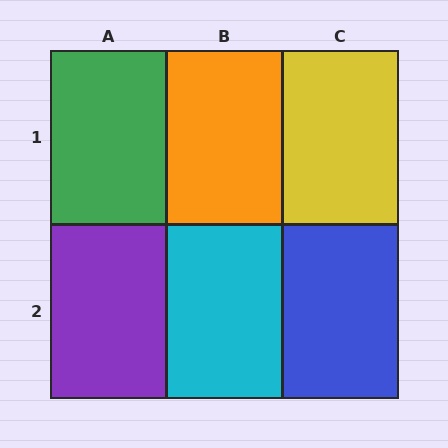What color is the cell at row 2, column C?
Blue.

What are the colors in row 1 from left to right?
Green, orange, yellow.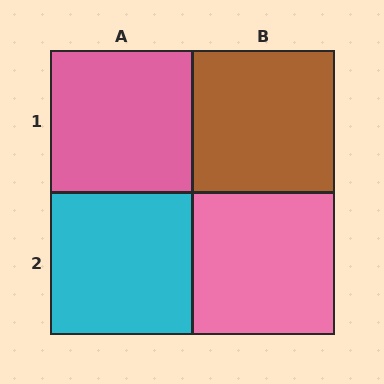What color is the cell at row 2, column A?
Cyan.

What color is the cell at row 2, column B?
Pink.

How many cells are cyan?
1 cell is cyan.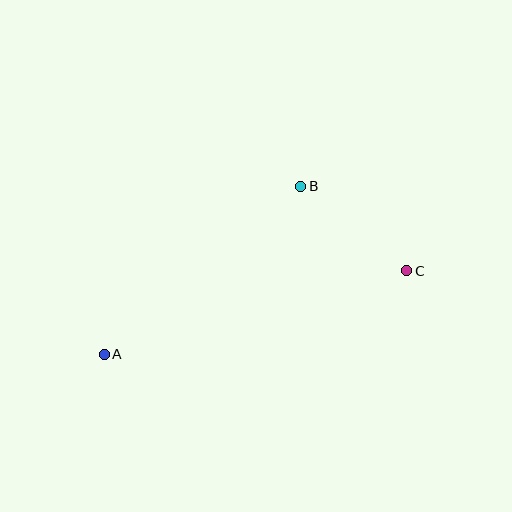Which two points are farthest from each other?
Points A and C are farthest from each other.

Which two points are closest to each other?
Points B and C are closest to each other.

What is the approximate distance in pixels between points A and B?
The distance between A and B is approximately 259 pixels.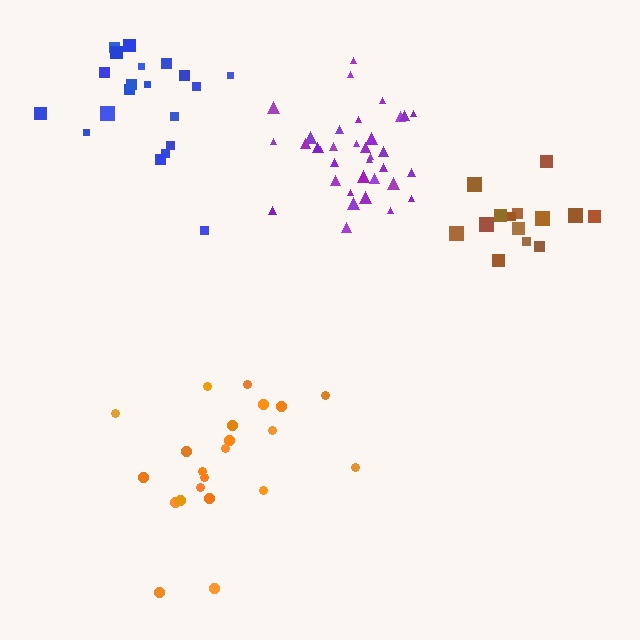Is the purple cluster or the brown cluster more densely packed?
Purple.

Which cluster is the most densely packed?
Purple.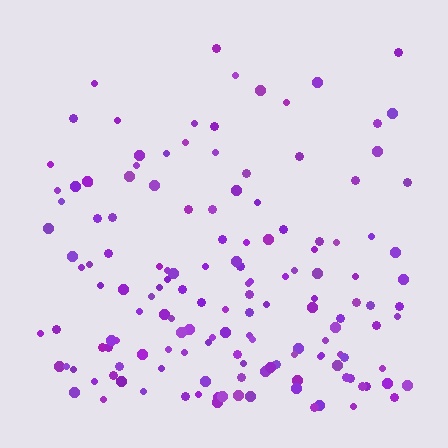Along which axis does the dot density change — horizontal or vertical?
Vertical.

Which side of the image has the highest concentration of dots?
The bottom.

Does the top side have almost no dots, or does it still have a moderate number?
Still a moderate number, just noticeably fewer than the bottom.